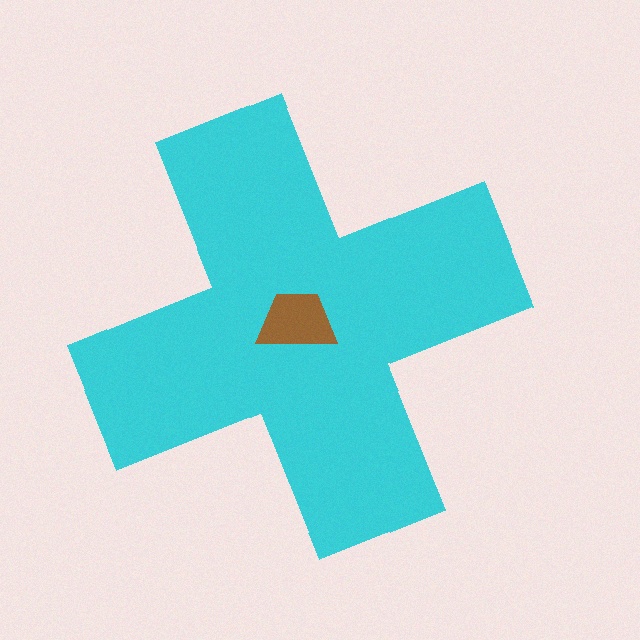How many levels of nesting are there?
2.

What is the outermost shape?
The cyan cross.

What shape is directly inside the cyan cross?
The brown trapezoid.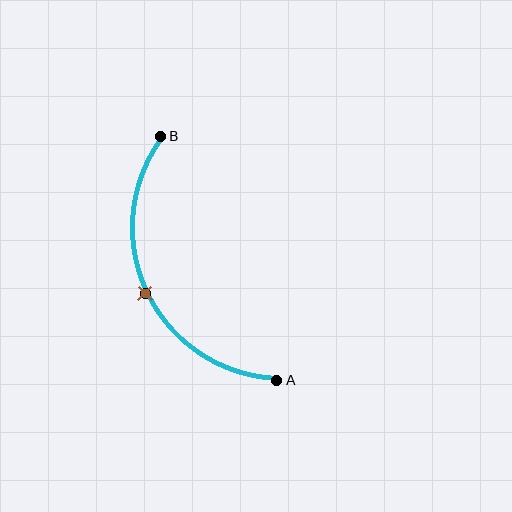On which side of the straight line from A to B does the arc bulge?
The arc bulges to the left of the straight line connecting A and B.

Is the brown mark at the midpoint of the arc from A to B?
Yes. The brown mark lies on the arc at equal arc-length from both A and B — it is the arc midpoint.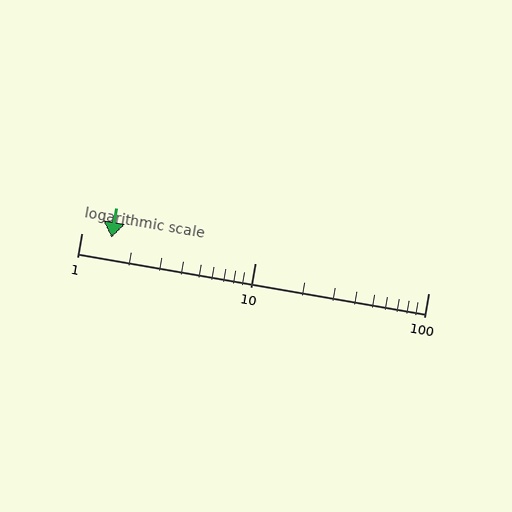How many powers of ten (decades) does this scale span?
The scale spans 2 decades, from 1 to 100.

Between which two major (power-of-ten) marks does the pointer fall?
The pointer is between 1 and 10.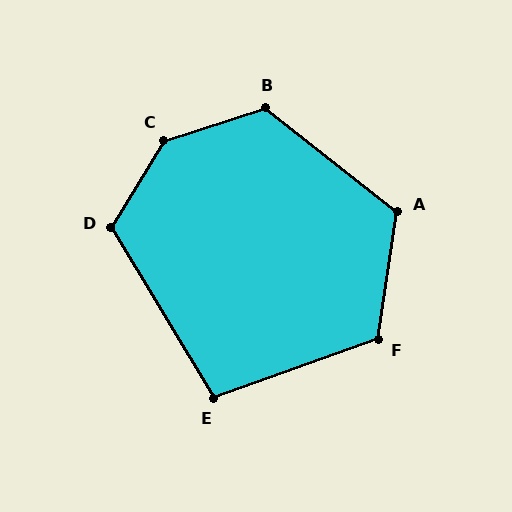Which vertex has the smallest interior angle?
E, at approximately 102 degrees.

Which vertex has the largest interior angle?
C, at approximately 139 degrees.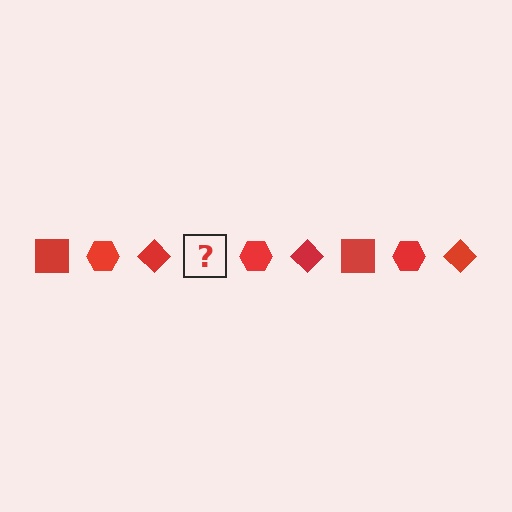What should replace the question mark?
The question mark should be replaced with a red square.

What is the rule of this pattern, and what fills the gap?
The rule is that the pattern cycles through square, hexagon, diamond shapes in red. The gap should be filled with a red square.